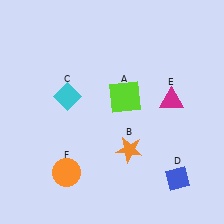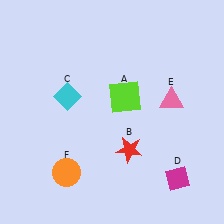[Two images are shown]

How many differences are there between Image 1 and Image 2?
There are 3 differences between the two images.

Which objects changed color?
B changed from orange to red. D changed from blue to magenta. E changed from magenta to pink.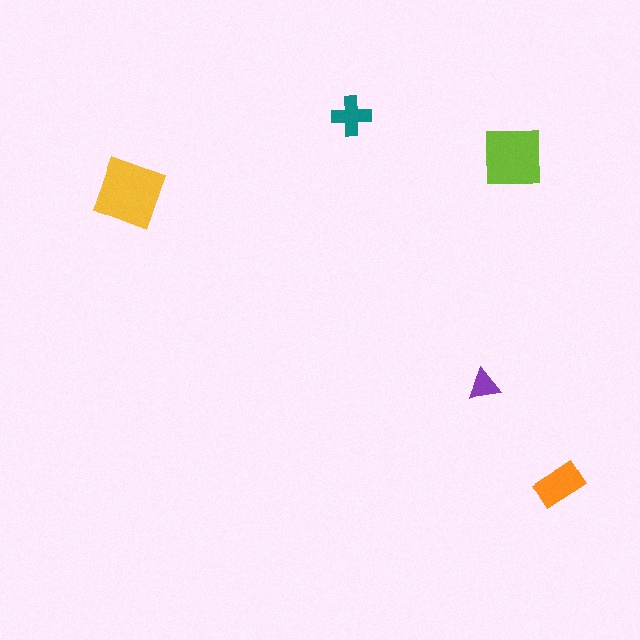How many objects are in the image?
There are 5 objects in the image.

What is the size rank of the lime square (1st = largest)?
2nd.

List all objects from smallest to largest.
The purple triangle, the teal cross, the orange rectangle, the lime square, the yellow diamond.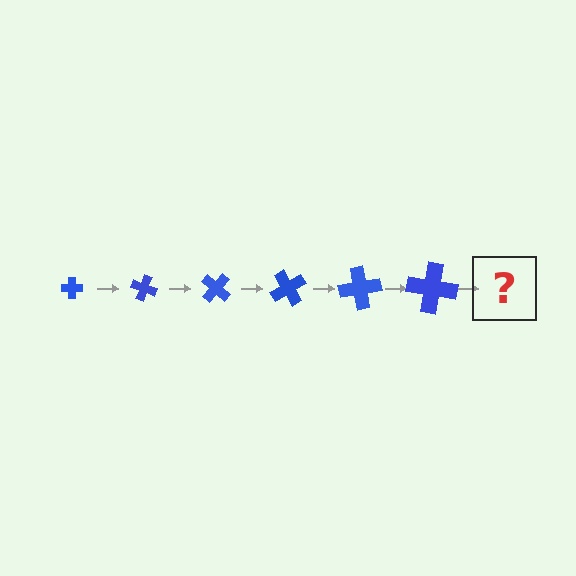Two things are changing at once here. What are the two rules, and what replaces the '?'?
The two rules are that the cross grows larger each step and it rotates 20 degrees each step. The '?' should be a cross, larger than the previous one and rotated 120 degrees from the start.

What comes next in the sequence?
The next element should be a cross, larger than the previous one and rotated 120 degrees from the start.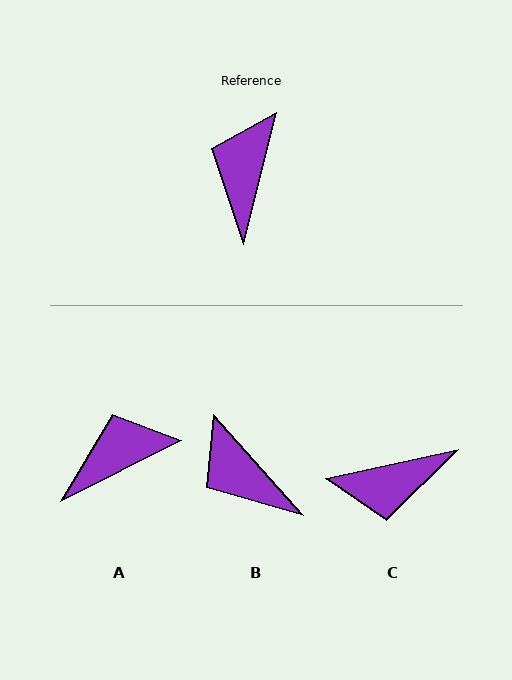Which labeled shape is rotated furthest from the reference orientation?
C, about 116 degrees away.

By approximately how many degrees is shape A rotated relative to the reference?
Approximately 50 degrees clockwise.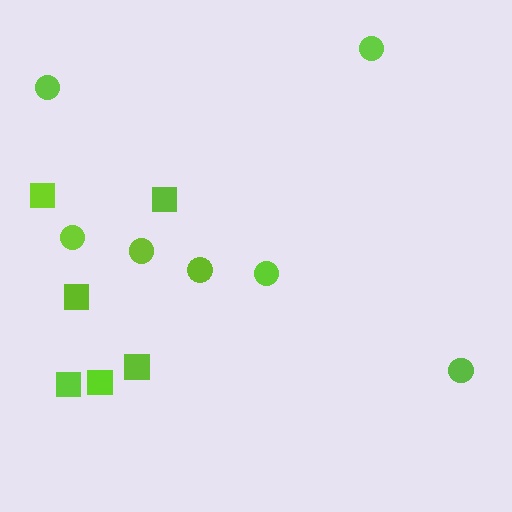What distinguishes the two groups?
There are 2 groups: one group of circles (7) and one group of squares (6).